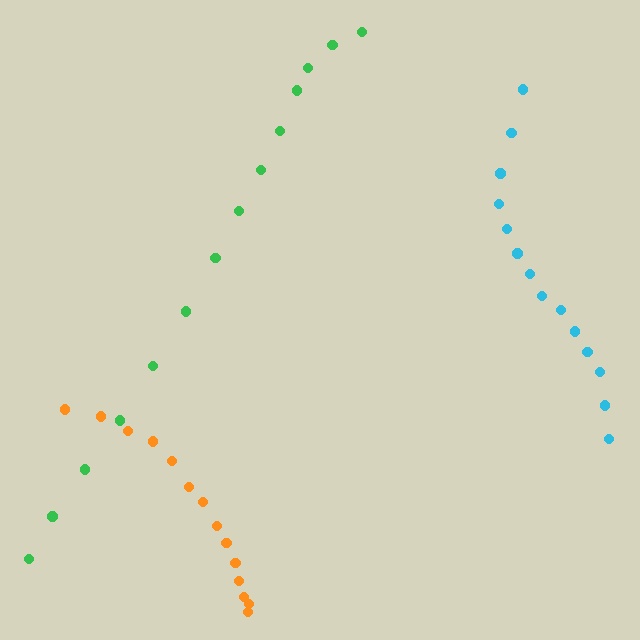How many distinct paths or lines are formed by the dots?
There are 3 distinct paths.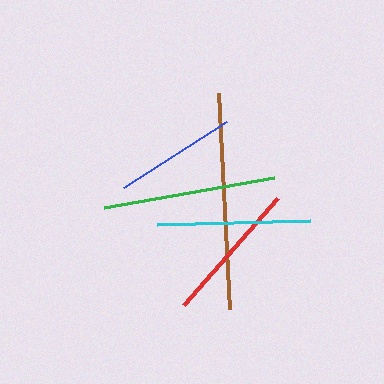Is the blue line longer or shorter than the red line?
The red line is longer than the blue line.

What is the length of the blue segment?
The blue segment is approximately 122 pixels long.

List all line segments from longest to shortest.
From longest to shortest: brown, green, cyan, red, blue.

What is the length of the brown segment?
The brown segment is approximately 215 pixels long.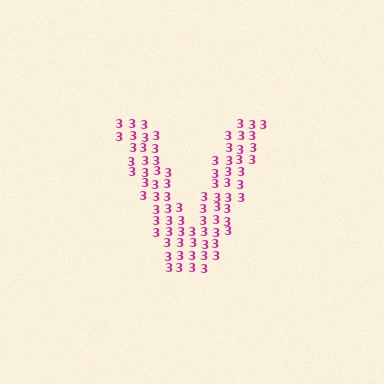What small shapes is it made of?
It is made of small digit 3's.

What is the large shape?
The large shape is the letter V.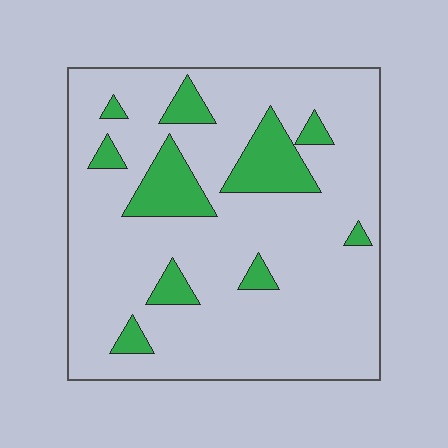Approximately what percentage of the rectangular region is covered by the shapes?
Approximately 15%.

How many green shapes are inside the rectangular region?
10.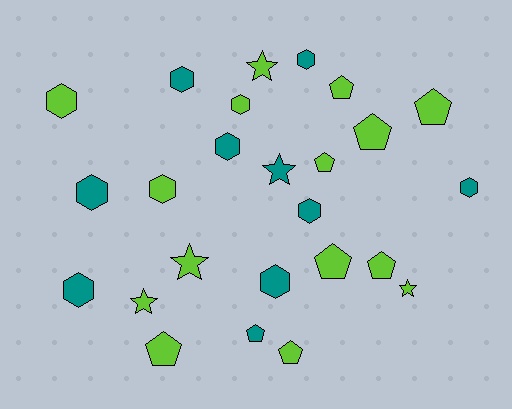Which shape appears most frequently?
Hexagon, with 11 objects.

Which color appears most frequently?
Lime, with 15 objects.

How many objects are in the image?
There are 25 objects.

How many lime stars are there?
There are 4 lime stars.